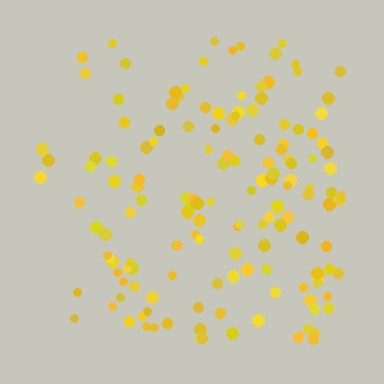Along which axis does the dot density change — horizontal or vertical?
Horizontal.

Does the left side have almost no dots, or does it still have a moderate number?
Still a moderate number, just noticeably fewer than the right.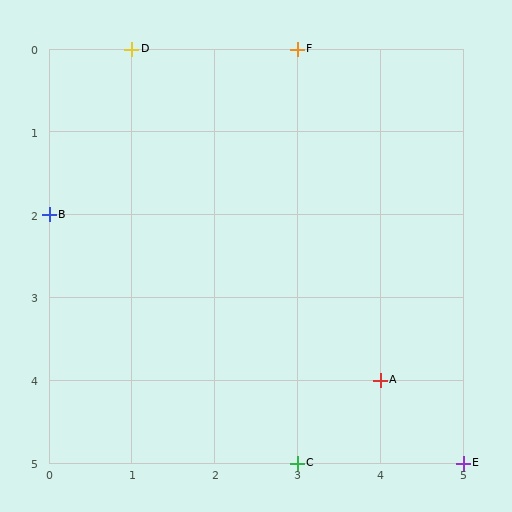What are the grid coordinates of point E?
Point E is at grid coordinates (5, 5).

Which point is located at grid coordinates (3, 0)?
Point F is at (3, 0).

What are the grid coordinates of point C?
Point C is at grid coordinates (3, 5).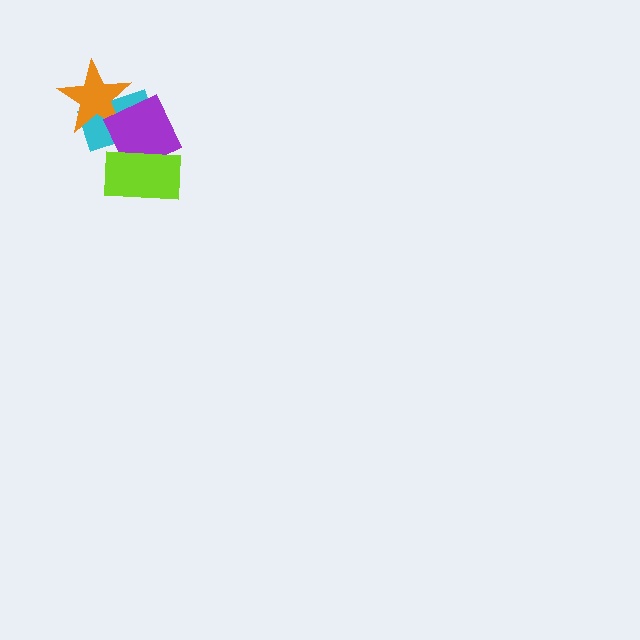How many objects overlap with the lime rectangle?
2 objects overlap with the lime rectangle.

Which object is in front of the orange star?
The purple square is in front of the orange star.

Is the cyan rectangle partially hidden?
Yes, it is partially covered by another shape.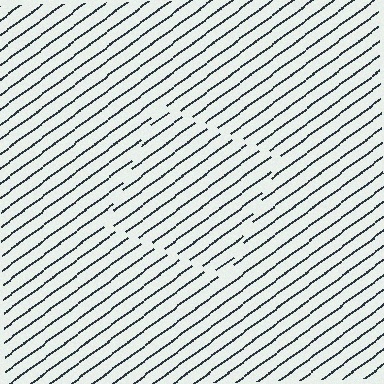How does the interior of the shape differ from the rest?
The interior of the shape contains the same grating, shifted by half a period — the contour is defined by the phase discontinuity where line-ends from the inner and outer gratings abut.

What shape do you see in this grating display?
An illusory square. The interior of the shape contains the same grating, shifted by half a period — the contour is defined by the phase discontinuity where line-ends from the inner and outer gratings abut.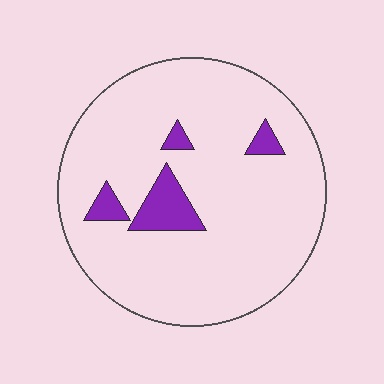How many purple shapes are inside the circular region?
4.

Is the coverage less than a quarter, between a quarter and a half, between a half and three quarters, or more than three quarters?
Less than a quarter.